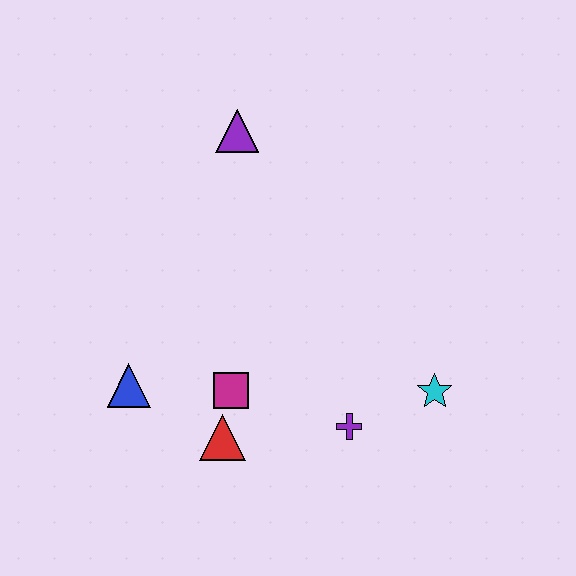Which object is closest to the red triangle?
The magenta square is closest to the red triangle.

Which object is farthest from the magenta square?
The purple triangle is farthest from the magenta square.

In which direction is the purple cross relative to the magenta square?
The purple cross is to the right of the magenta square.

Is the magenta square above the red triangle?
Yes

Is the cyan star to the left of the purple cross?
No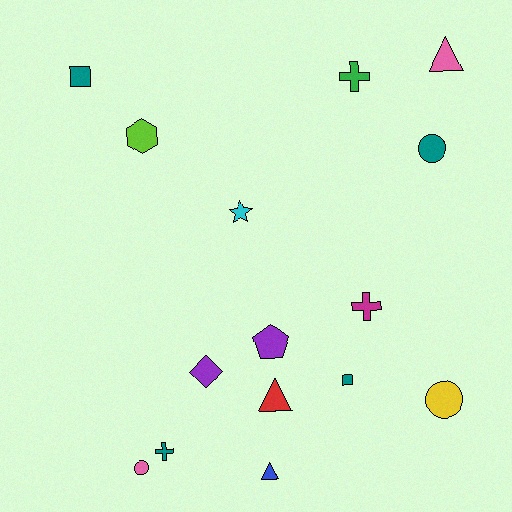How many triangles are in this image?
There are 3 triangles.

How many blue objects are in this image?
There is 1 blue object.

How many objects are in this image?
There are 15 objects.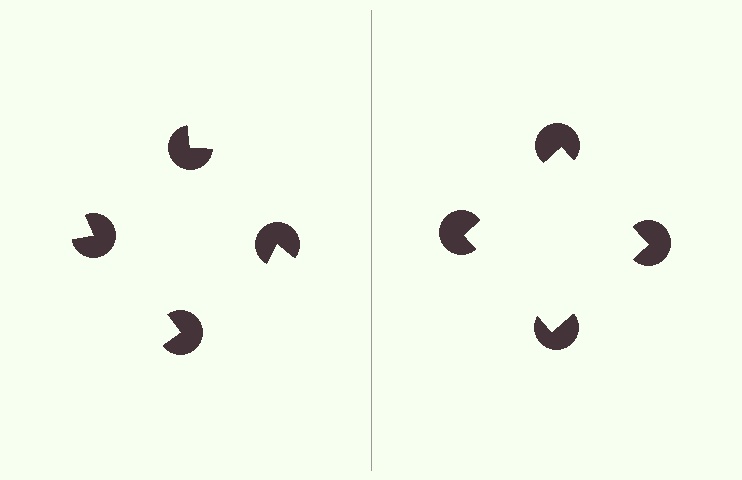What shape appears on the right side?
An illusory square.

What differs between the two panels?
The pac-man discs are positioned identically on both sides; only the wedge orientations differ. On the right they align to a square; on the left they are misaligned.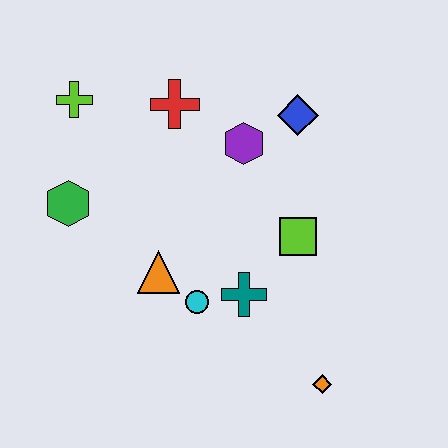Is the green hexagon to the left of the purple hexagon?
Yes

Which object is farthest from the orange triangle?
The blue diamond is farthest from the orange triangle.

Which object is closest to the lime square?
The teal cross is closest to the lime square.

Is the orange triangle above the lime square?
No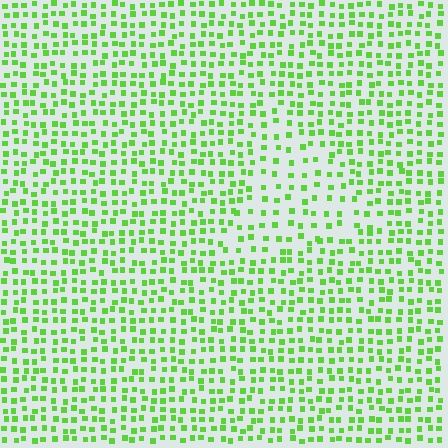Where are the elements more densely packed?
The elements are more densely packed outside the triangle boundary.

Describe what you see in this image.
The image contains small lime elements arranged at two different densities. A triangle-shaped region is visible where the elements are less densely packed than the surrounding area.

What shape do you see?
I see a triangle.